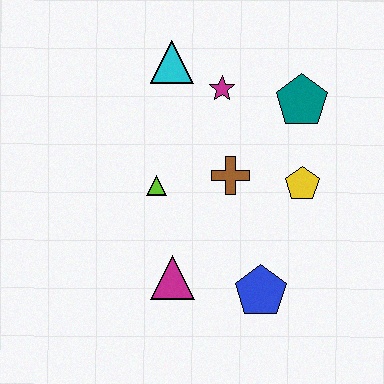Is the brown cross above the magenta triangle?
Yes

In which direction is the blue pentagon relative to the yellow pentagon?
The blue pentagon is below the yellow pentagon.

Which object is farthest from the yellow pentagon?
The cyan triangle is farthest from the yellow pentagon.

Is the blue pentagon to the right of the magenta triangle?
Yes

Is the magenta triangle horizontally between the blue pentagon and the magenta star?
No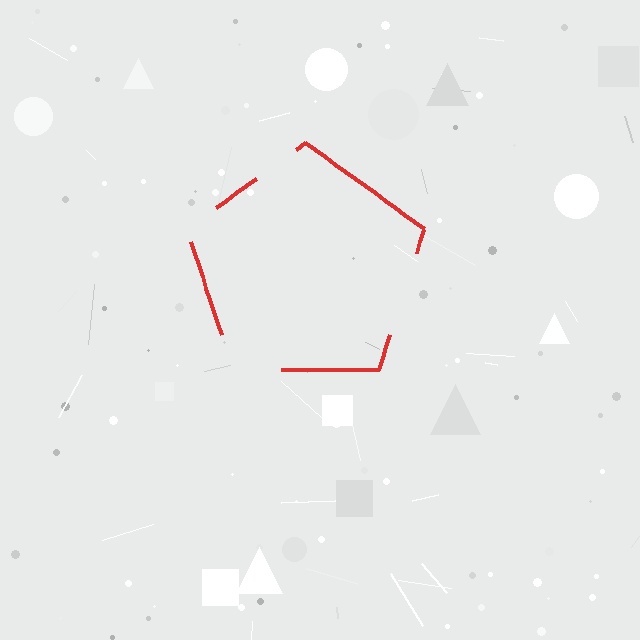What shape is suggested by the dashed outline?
The dashed outline suggests a pentagon.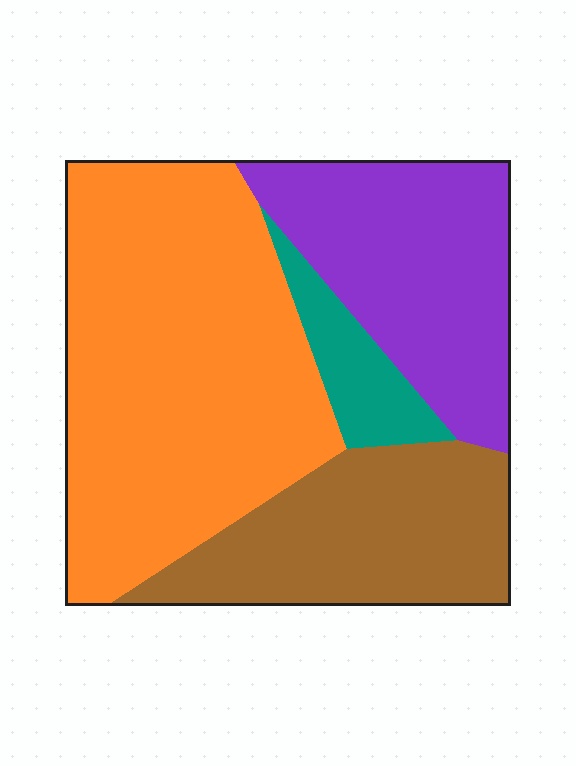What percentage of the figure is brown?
Brown takes up less than a quarter of the figure.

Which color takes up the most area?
Orange, at roughly 45%.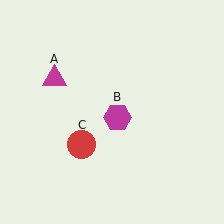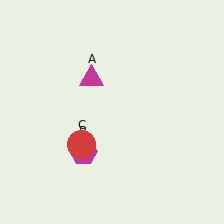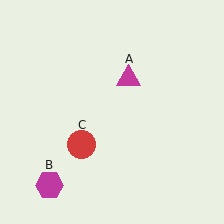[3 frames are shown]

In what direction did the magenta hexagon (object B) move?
The magenta hexagon (object B) moved down and to the left.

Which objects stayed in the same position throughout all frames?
Red circle (object C) remained stationary.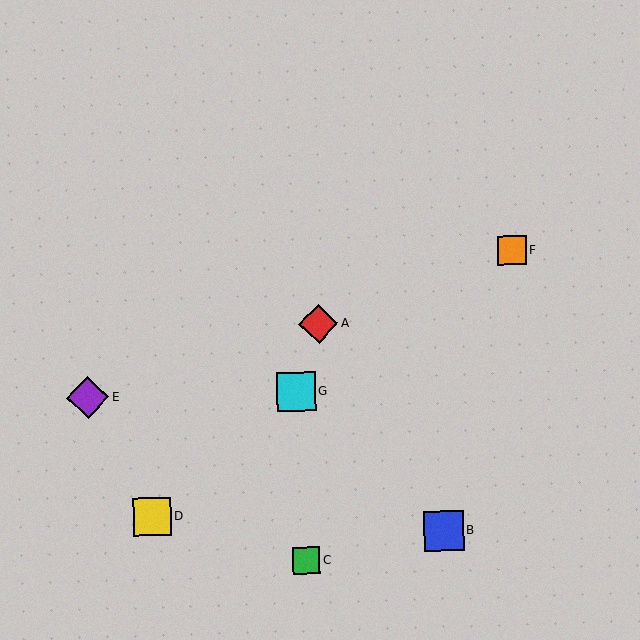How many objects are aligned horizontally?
2 objects (E, G) are aligned horizontally.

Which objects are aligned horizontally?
Objects E, G are aligned horizontally.